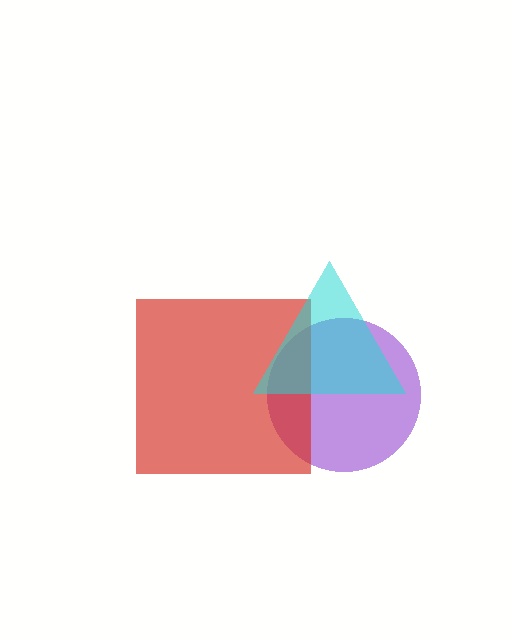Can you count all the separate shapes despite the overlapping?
Yes, there are 3 separate shapes.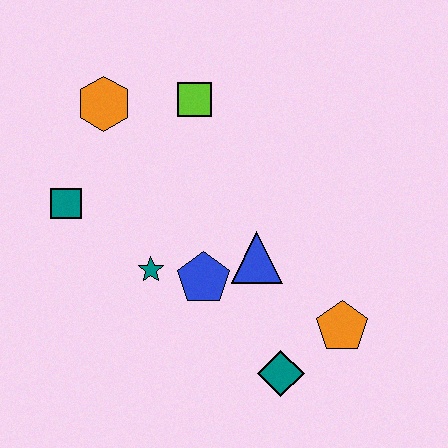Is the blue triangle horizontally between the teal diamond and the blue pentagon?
Yes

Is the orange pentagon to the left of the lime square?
No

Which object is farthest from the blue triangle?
The orange hexagon is farthest from the blue triangle.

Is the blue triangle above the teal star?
Yes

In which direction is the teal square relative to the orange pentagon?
The teal square is to the left of the orange pentagon.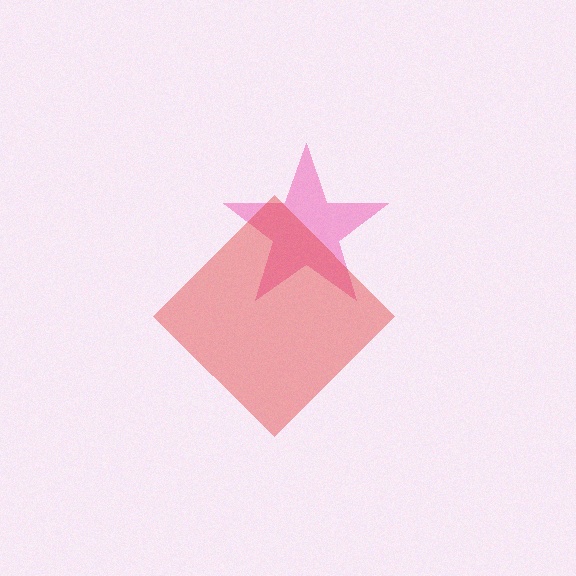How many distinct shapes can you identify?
There are 2 distinct shapes: a pink star, a red diamond.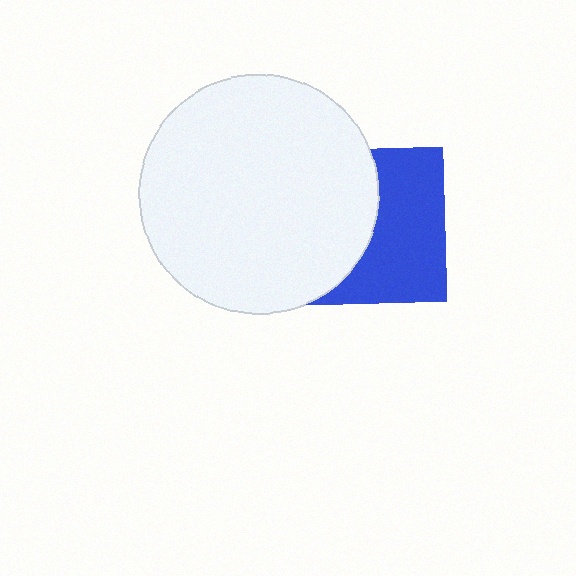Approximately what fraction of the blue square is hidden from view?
Roughly 48% of the blue square is hidden behind the white circle.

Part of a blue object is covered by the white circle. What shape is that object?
It is a square.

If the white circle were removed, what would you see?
You would see the complete blue square.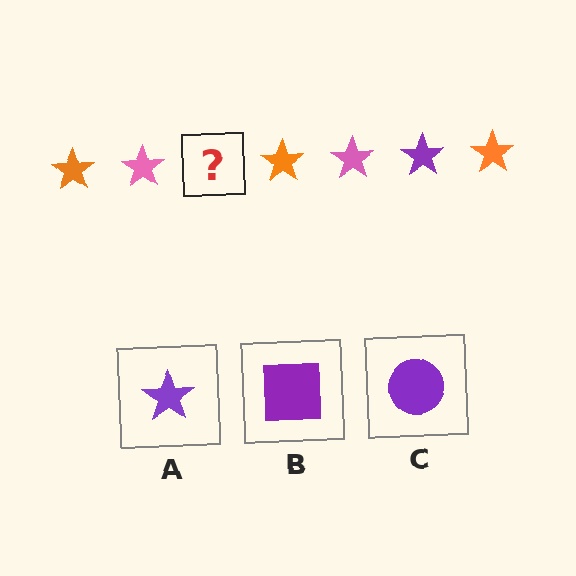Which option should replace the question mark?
Option A.